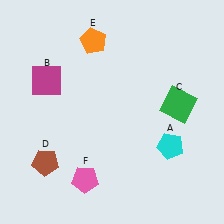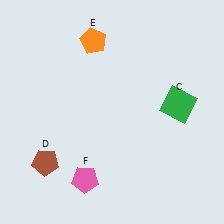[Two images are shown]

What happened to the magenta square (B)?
The magenta square (B) was removed in Image 2. It was in the top-left area of Image 1.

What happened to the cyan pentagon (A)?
The cyan pentagon (A) was removed in Image 2. It was in the bottom-right area of Image 1.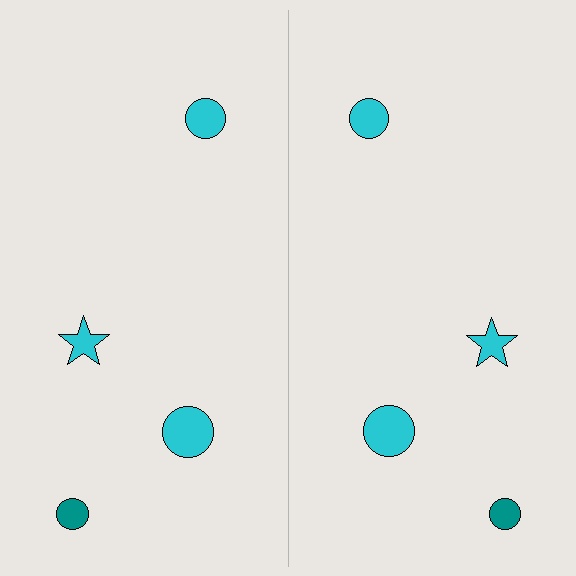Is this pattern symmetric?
Yes, this pattern has bilateral (reflection) symmetry.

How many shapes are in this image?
There are 8 shapes in this image.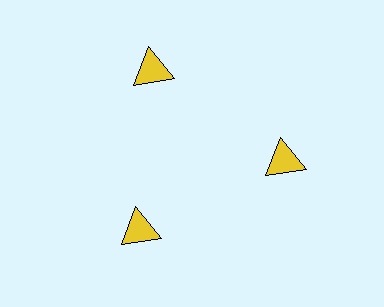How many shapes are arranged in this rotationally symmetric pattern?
There are 3 shapes, arranged in 3 groups of 1.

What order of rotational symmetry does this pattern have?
This pattern has 3-fold rotational symmetry.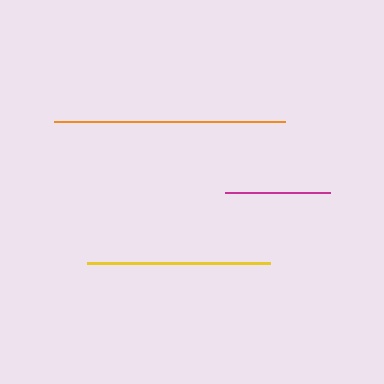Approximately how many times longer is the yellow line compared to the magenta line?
The yellow line is approximately 1.7 times the length of the magenta line.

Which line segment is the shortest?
The magenta line is the shortest at approximately 105 pixels.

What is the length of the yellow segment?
The yellow segment is approximately 182 pixels long.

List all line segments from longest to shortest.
From longest to shortest: orange, yellow, magenta.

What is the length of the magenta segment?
The magenta segment is approximately 105 pixels long.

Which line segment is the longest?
The orange line is the longest at approximately 231 pixels.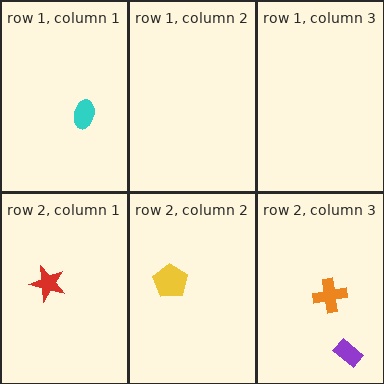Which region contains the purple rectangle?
The row 2, column 3 region.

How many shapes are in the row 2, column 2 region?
1.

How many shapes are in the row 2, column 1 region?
1.